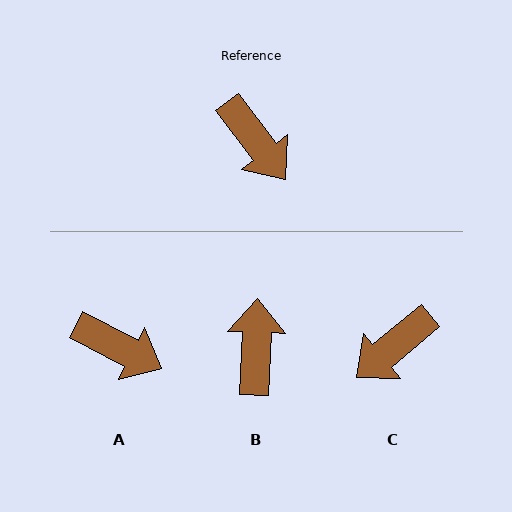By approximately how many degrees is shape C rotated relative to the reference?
Approximately 87 degrees clockwise.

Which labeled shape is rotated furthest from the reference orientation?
B, about 141 degrees away.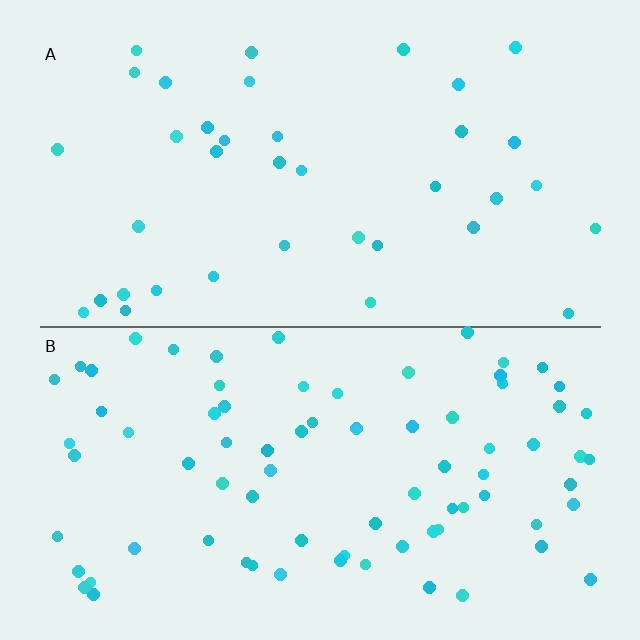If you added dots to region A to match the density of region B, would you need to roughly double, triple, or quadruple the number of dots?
Approximately double.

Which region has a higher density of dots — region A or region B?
B (the bottom).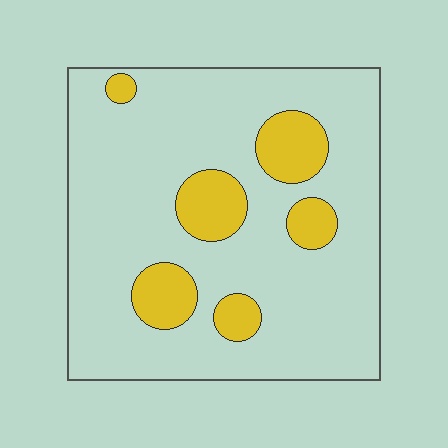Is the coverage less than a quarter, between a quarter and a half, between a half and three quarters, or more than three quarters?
Less than a quarter.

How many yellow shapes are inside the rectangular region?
6.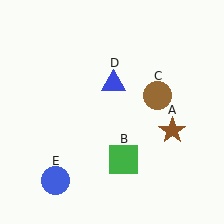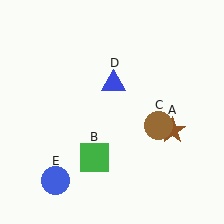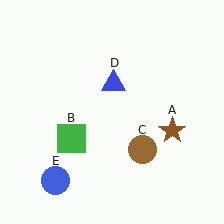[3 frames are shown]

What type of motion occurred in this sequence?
The green square (object B), brown circle (object C) rotated clockwise around the center of the scene.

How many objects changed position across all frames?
2 objects changed position: green square (object B), brown circle (object C).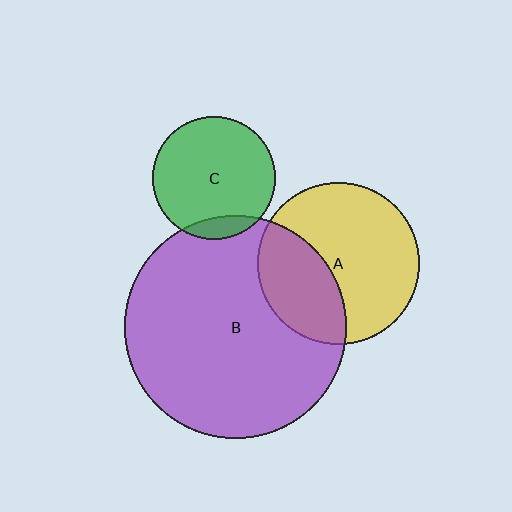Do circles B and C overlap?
Yes.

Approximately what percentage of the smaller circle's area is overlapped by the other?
Approximately 10%.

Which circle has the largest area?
Circle B (purple).